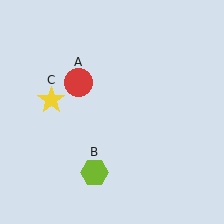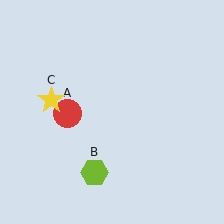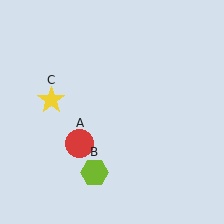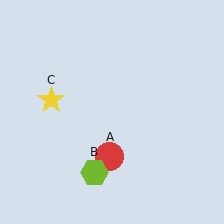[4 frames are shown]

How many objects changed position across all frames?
1 object changed position: red circle (object A).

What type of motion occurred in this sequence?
The red circle (object A) rotated counterclockwise around the center of the scene.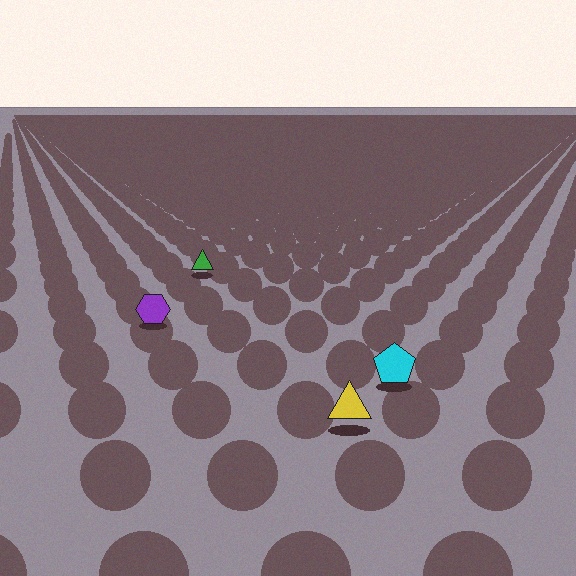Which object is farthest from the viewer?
The green triangle is farthest from the viewer. It appears smaller and the ground texture around it is denser.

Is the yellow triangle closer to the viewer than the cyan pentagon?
Yes. The yellow triangle is closer — you can tell from the texture gradient: the ground texture is coarser near it.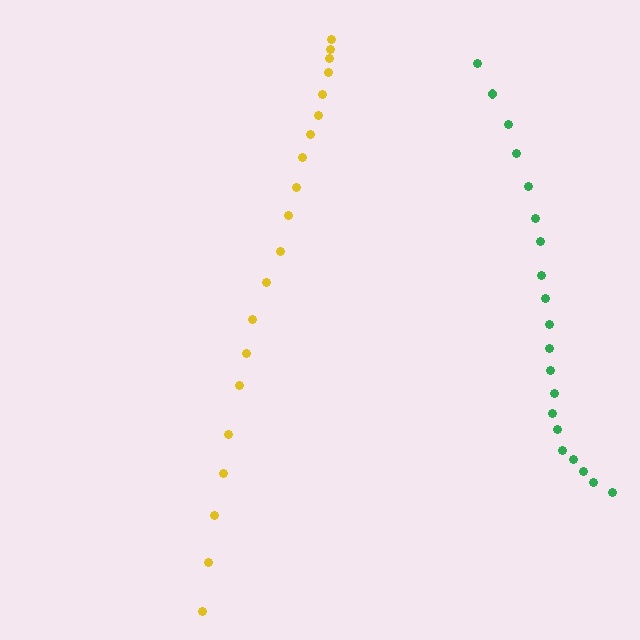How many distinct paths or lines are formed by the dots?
There are 2 distinct paths.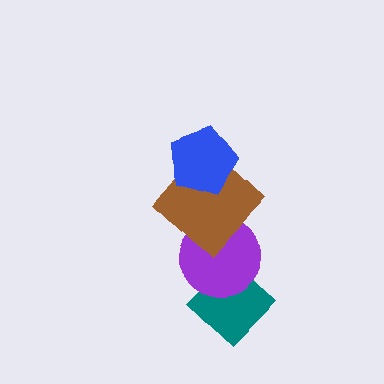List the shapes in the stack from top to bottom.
From top to bottom: the blue pentagon, the brown diamond, the purple circle, the teal diamond.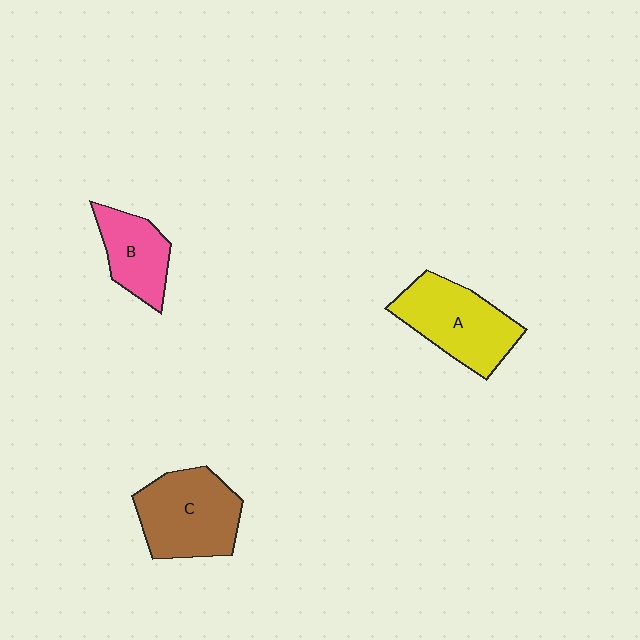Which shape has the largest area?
Shape C (brown).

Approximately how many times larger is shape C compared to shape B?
Approximately 1.5 times.